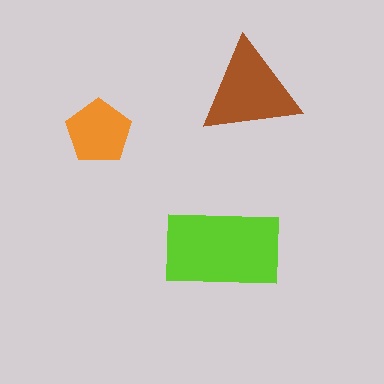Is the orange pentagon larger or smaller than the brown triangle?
Smaller.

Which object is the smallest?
The orange pentagon.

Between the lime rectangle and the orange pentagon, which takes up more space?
The lime rectangle.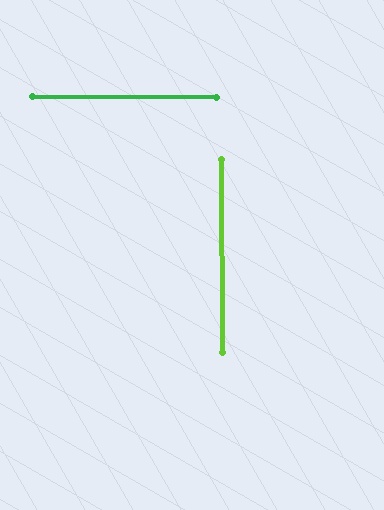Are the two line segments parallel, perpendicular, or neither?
Perpendicular — they meet at approximately 89°.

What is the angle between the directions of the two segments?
Approximately 89 degrees.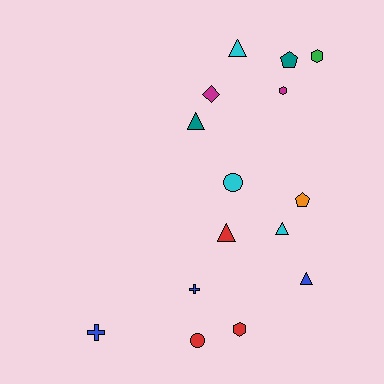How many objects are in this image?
There are 15 objects.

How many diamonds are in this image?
There is 1 diamond.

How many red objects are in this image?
There are 3 red objects.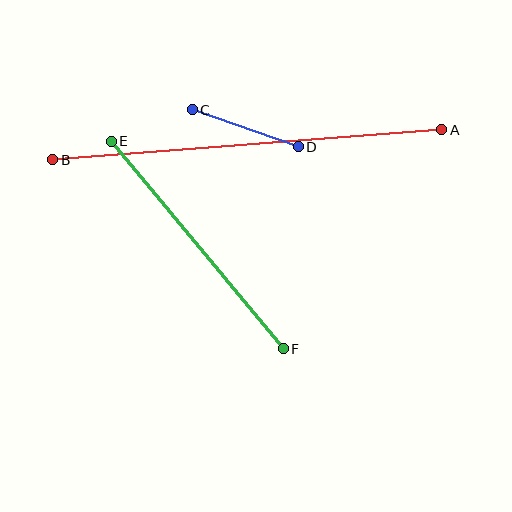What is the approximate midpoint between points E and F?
The midpoint is at approximately (197, 245) pixels.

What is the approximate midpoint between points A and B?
The midpoint is at approximately (247, 145) pixels.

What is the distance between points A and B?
The distance is approximately 391 pixels.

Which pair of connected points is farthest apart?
Points A and B are farthest apart.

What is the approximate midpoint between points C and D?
The midpoint is at approximately (245, 128) pixels.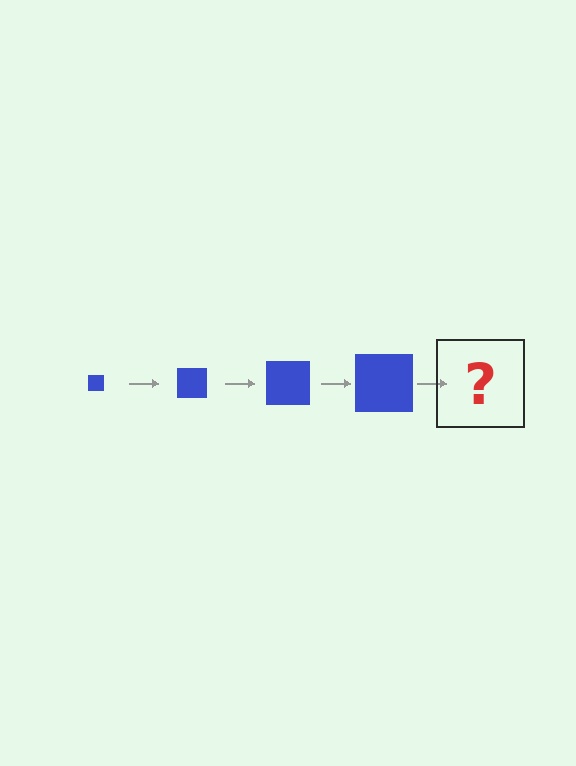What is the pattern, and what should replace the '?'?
The pattern is that the square gets progressively larger each step. The '?' should be a blue square, larger than the previous one.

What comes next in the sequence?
The next element should be a blue square, larger than the previous one.